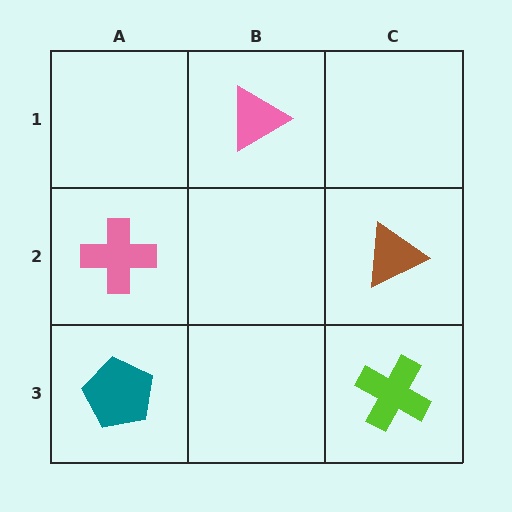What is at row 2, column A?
A pink cross.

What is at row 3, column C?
A lime cross.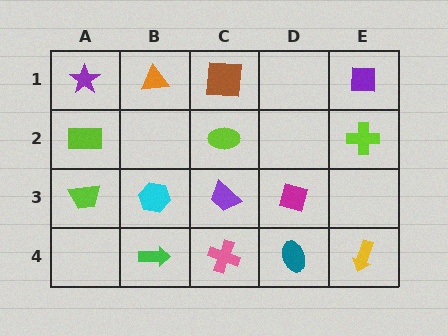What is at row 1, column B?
An orange triangle.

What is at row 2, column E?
A lime cross.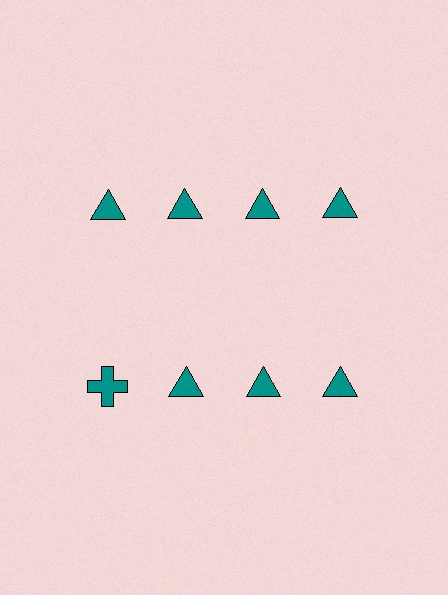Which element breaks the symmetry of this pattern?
The teal cross in the second row, leftmost column breaks the symmetry. All other shapes are teal triangles.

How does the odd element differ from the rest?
It has a different shape: cross instead of triangle.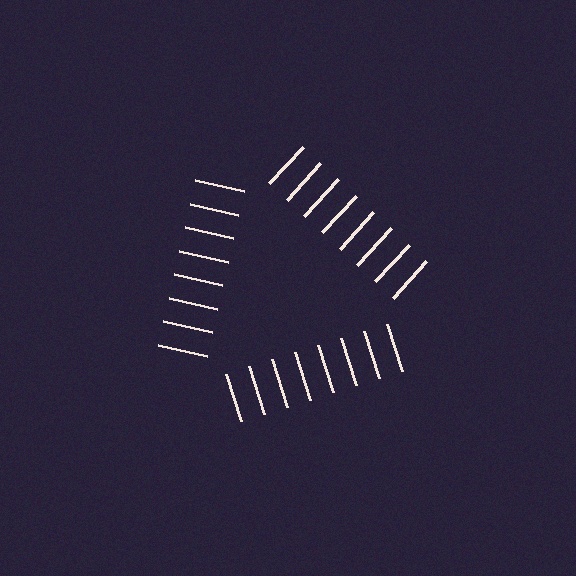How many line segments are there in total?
24 — 8 along each of the 3 edges.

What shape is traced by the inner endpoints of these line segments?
An illusory triangle — the line segments terminate on its edges but no continuous stroke is drawn.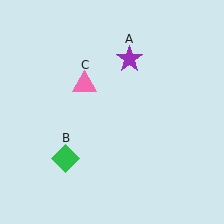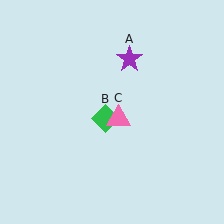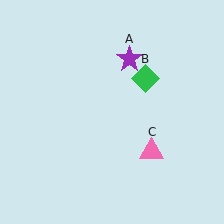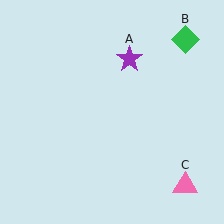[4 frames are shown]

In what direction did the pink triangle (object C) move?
The pink triangle (object C) moved down and to the right.